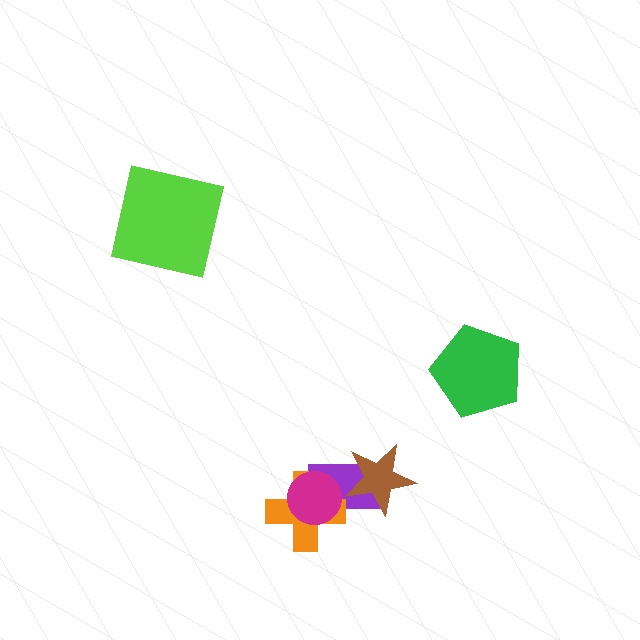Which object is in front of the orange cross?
The magenta circle is in front of the orange cross.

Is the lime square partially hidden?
No, no other shape covers it.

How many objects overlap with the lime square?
0 objects overlap with the lime square.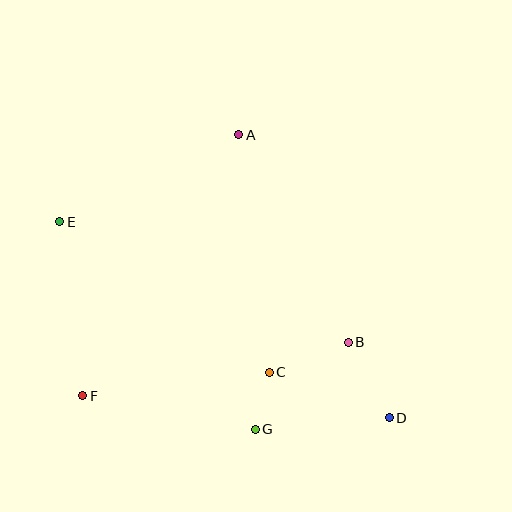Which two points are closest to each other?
Points C and G are closest to each other.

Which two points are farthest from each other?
Points D and E are farthest from each other.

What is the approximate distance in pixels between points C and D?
The distance between C and D is approximately 129 pixels.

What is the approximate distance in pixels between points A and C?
The distance between A and C is approximately 239 pixels.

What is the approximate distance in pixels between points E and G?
The distance between E and G is approximately 285 pixels.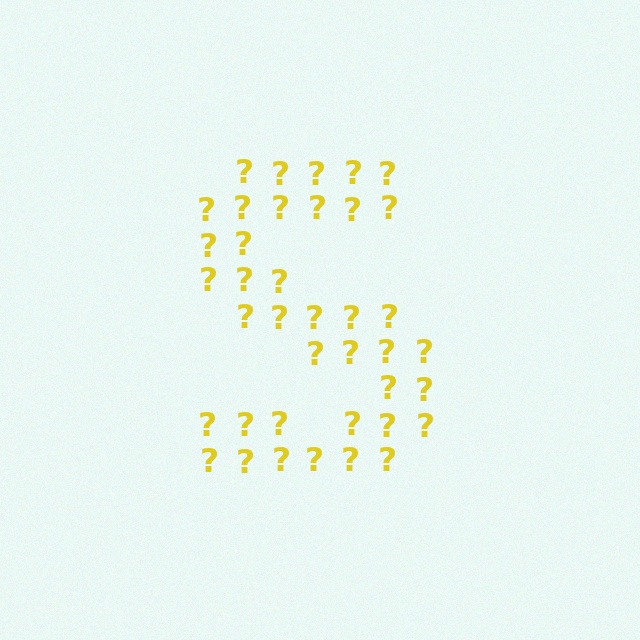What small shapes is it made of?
It is made of small question marks.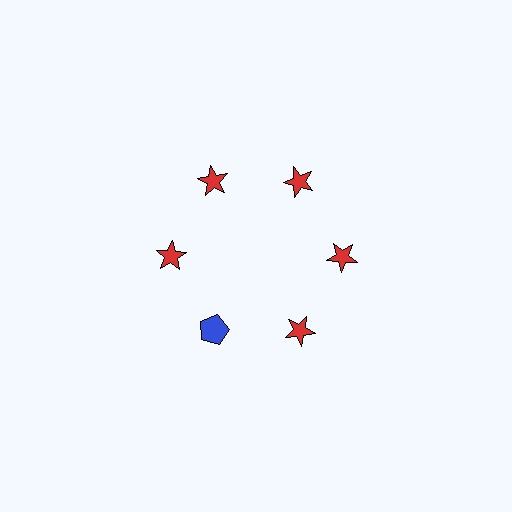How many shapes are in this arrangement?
There are 6 shapes arranged in a ring pattern.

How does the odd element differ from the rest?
It differs in both color (blue instead of red) and shape (pentagon instead of star).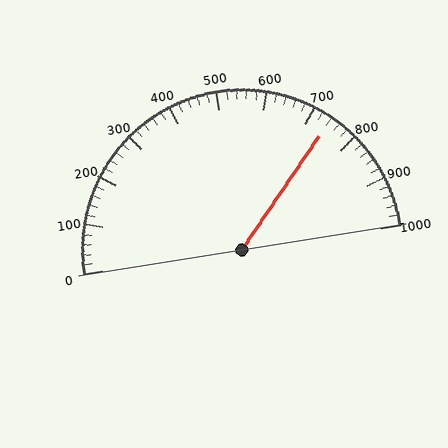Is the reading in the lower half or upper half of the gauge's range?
The reading is in the upper half of the range (0 to 1000).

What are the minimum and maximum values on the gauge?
The gauge ranges from 0 to 1000.